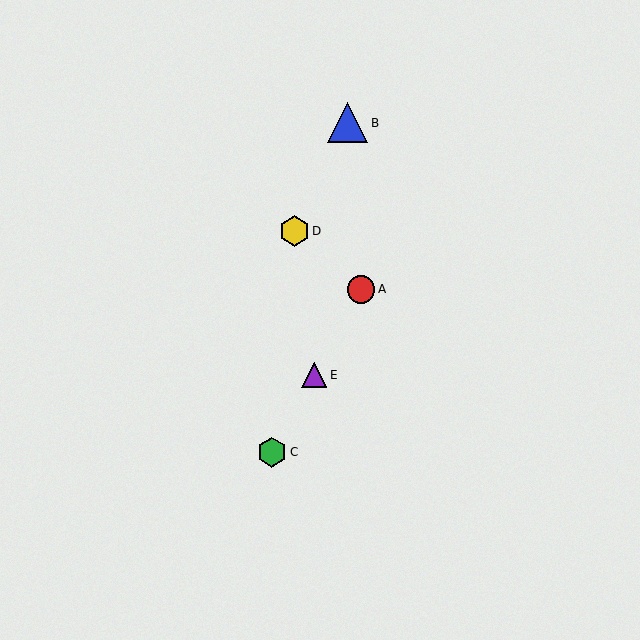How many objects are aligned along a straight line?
3 objects (A, C, E) are aligned along a straight line.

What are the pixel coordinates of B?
Object B is at (348, 123).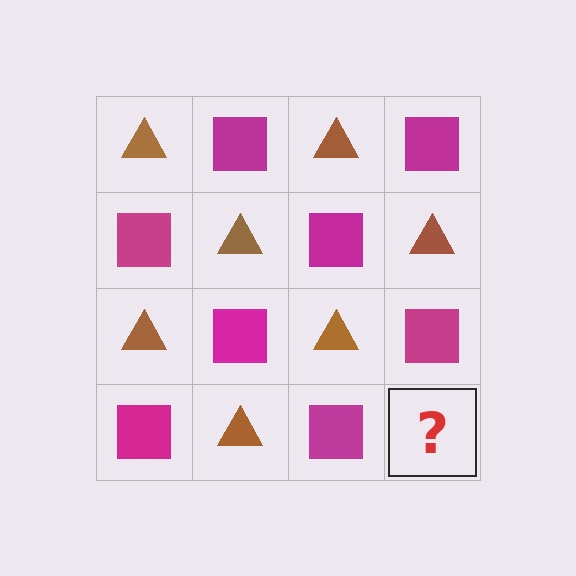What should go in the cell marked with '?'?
The missing cell should contain a brown triangle.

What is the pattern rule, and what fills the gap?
The rule is that it alternates brown triangle and magenta square in a checkerboard pattern. The gap should be filled with a brown triangle.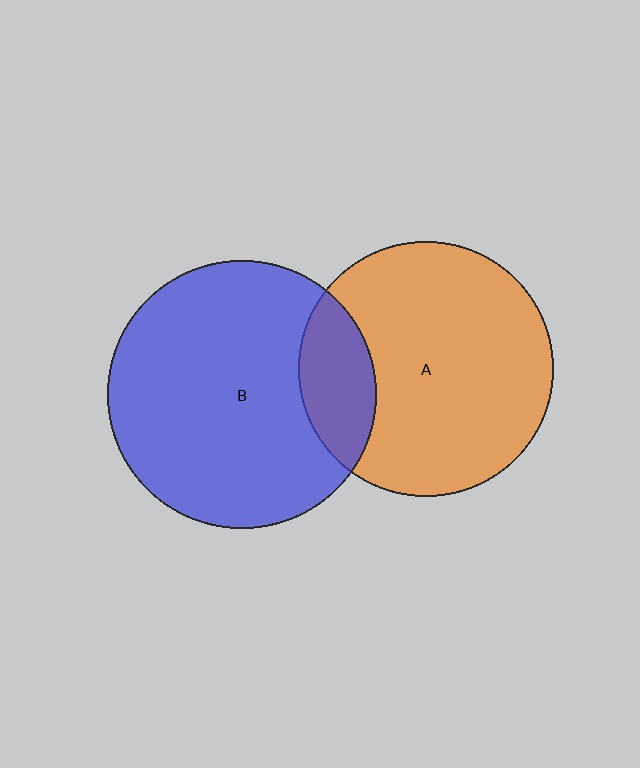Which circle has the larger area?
Circle B (blue).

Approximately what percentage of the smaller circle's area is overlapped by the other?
Approximately 20%.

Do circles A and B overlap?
Yes.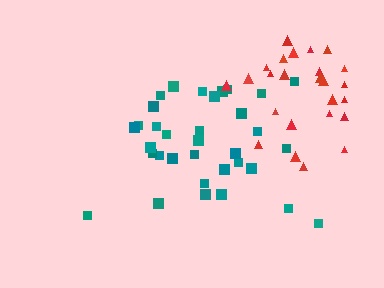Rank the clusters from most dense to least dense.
red, teal.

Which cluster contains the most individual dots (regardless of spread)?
Teal (34).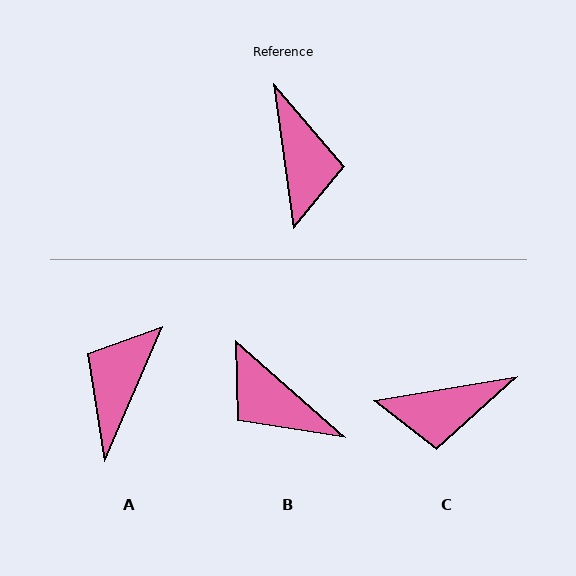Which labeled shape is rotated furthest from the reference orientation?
A, about 149 degrees away.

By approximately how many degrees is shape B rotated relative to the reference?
Approximately 139 degrees clockwise.